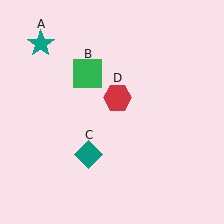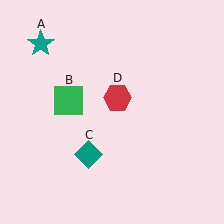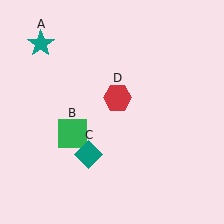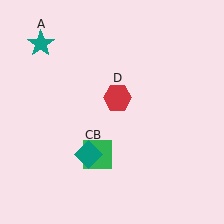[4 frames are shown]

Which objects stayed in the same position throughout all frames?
Teal star (object A) and teal diamond (object C) and red hexagon (object D) remained stationary.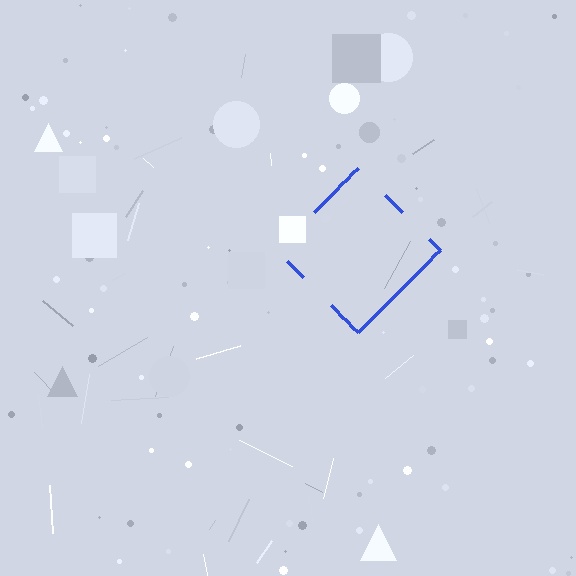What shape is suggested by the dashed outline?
The dashed outline suggests a diamond.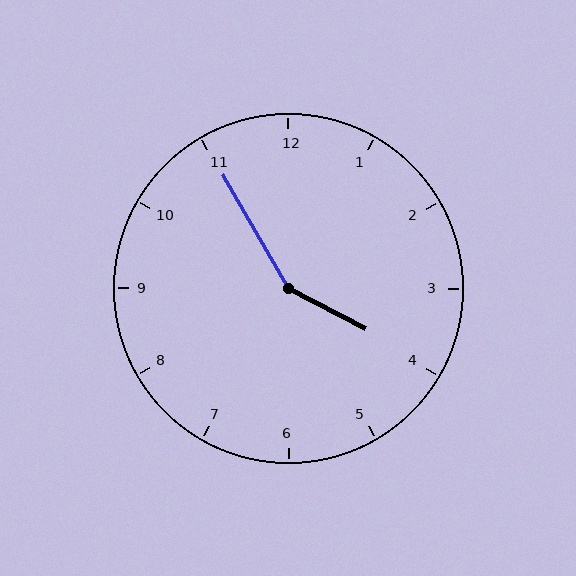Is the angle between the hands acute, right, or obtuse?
It is obtuse.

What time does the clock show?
3:55.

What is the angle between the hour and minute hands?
Approximately 148 degrees.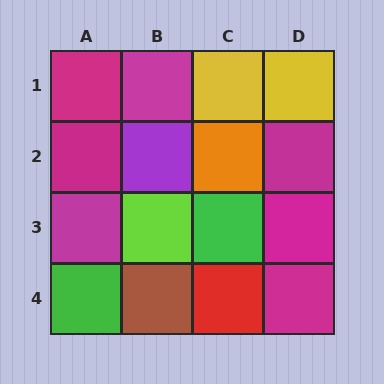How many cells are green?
2 cells are green.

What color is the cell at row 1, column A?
Magenta.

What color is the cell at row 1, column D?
Yellow.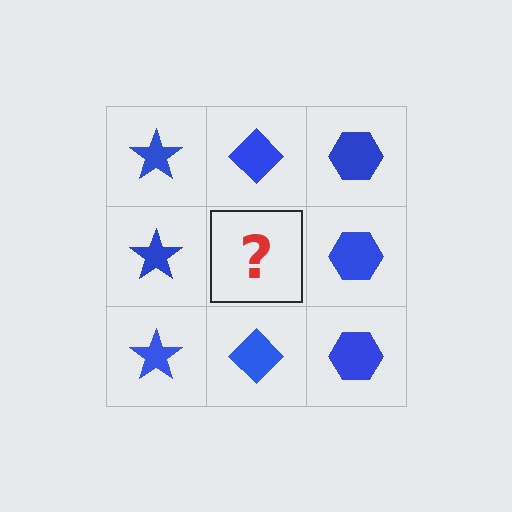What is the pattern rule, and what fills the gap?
The rule is that each column has a consistent shape. The gap should be filled with a blue diamond.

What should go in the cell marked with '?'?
The missing cell should contain a blue diamond.